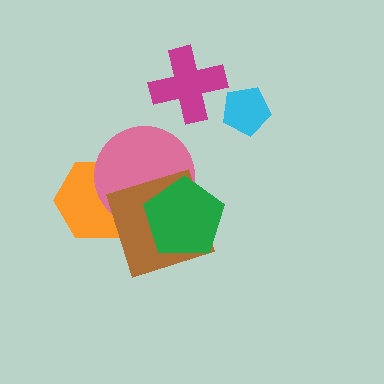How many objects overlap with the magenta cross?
0 objects overlap with the magenta cross.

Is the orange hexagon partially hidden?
Yes, it is partially covered by another shape.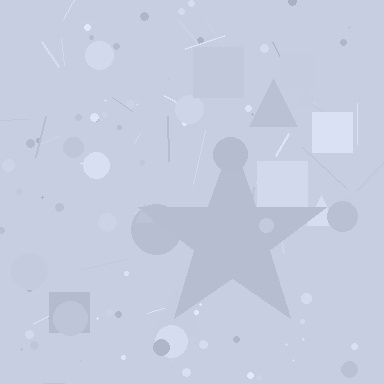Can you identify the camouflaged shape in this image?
The camouflaged shape is a star.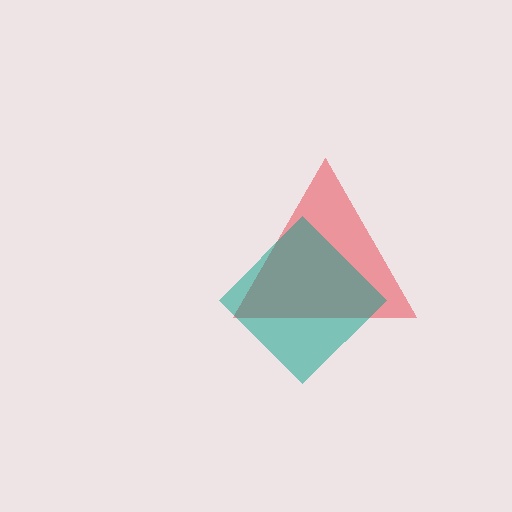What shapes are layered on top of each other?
The layered shapes are: a red triangle, a teal diamond.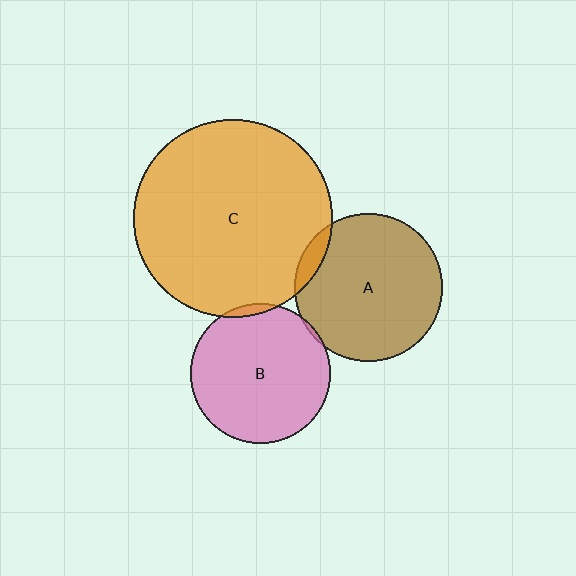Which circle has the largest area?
Circle C (orange).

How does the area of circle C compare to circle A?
Approximately 1.8 times.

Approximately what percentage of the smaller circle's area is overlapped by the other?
Approximately 5%.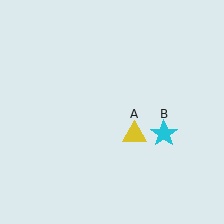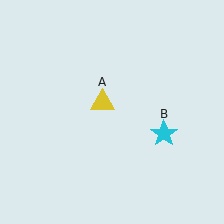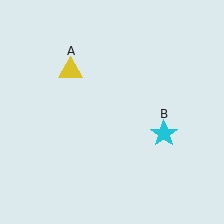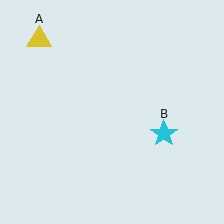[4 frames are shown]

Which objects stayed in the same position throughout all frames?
Cyan star (object B) remained stationary.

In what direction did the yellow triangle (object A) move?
The yellow triangle (object A) moved up and to the left.